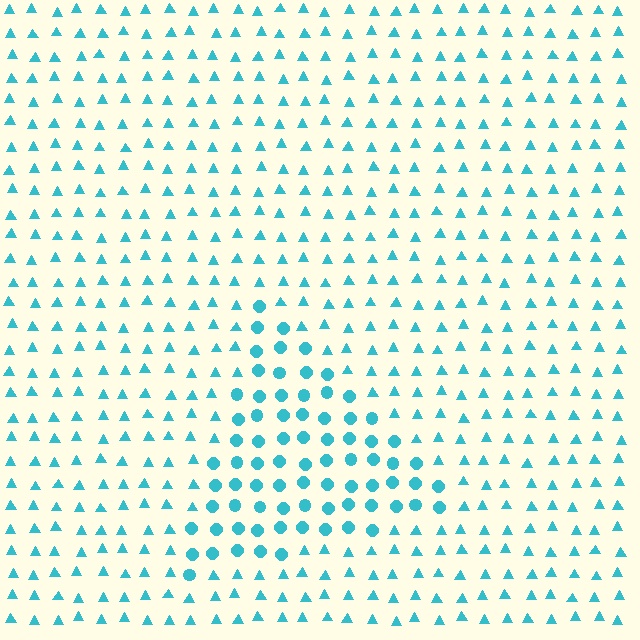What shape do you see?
I see a triangle.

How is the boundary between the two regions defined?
The boundary is defined by a change in element shape: circles inside vs. triangles outside. All elements share the same color and spacing.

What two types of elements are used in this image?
The image uses circles inside the triangle region and triangles outside it.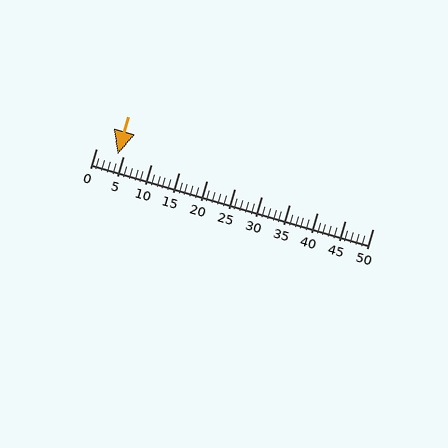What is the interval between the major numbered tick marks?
The major tick marks are spaced 5 units apart.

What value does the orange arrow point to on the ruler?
The orange arrow points to approximately 4.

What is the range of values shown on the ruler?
The ruler shows values from 0 to 50.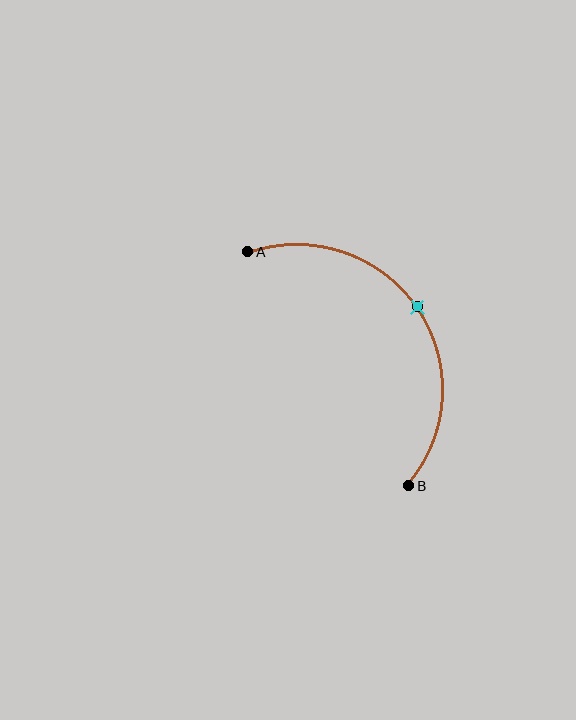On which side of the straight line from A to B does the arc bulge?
The arc bulges above and to the right of the straight line connecting A and B.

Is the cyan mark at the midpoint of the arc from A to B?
Yes. The cyan mark lies on the arc at equal arc-length from both A and B — it is the arc midpoint.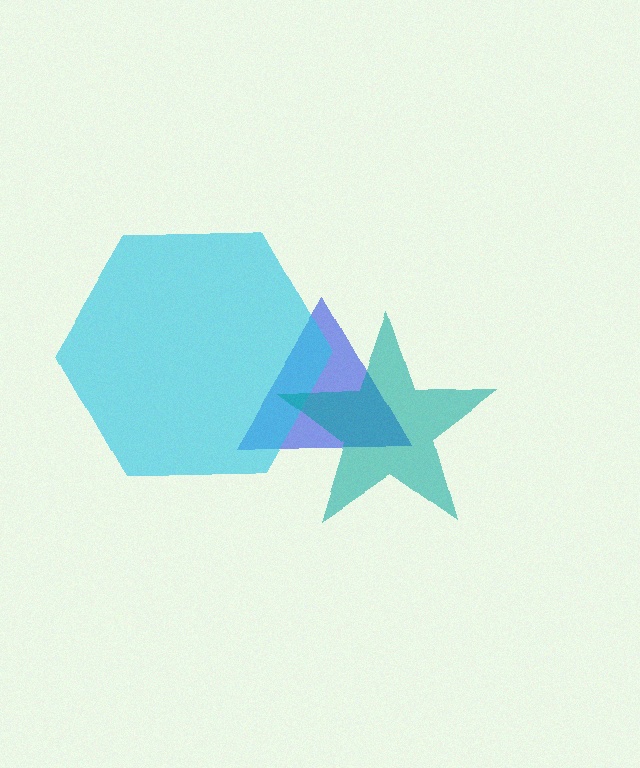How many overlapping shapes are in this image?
There are 3 overlapping shapes in the image.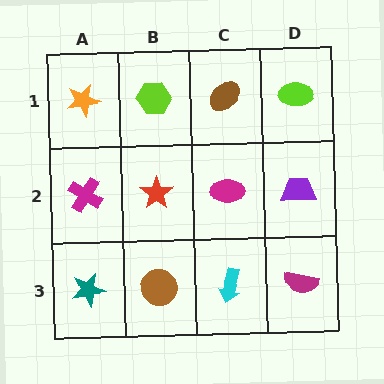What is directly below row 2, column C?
A cyan arrow.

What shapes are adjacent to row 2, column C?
A brown ellipse (row 1, column C), a cyan arrow (row 3, column C), a red star (row 2, column B), a purple trapezoid (row 2, column D).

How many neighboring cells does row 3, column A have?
2.